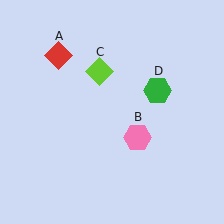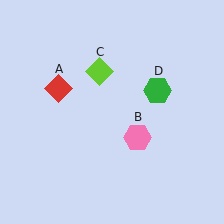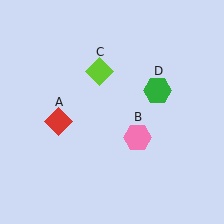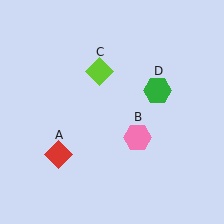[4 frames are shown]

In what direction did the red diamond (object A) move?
The red diamond (object A) moved down.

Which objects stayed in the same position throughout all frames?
Pink hexagon (object B) and lime diamond (object C) and green hexagon (object D) remained stationary.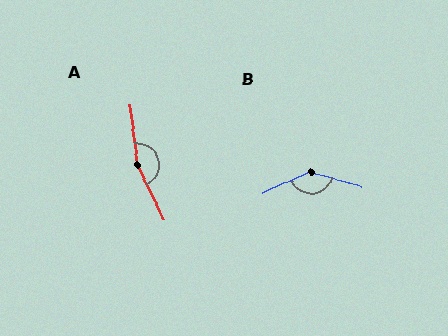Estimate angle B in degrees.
Approximately 140 degrees.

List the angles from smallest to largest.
B (140°), A (162°).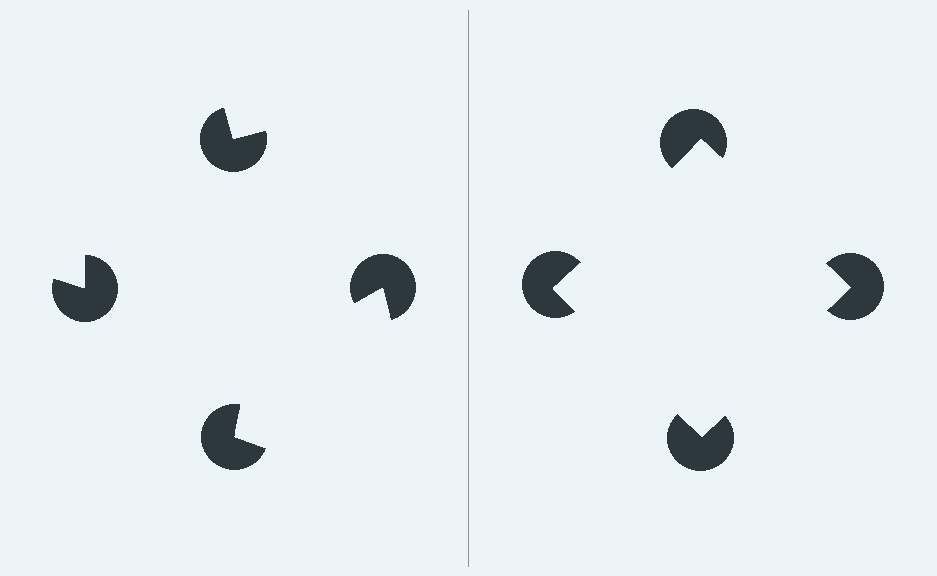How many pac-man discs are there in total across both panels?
8 — 4 on each side.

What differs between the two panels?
The pac-man discs are positioned identically on both sides; only the wedge orientations differ. On the right they align to a square; on the left they are misaligned.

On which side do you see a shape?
An illusory square appears on the right side. On the left side the wedge cuts are rotated, so no coherent shape forms.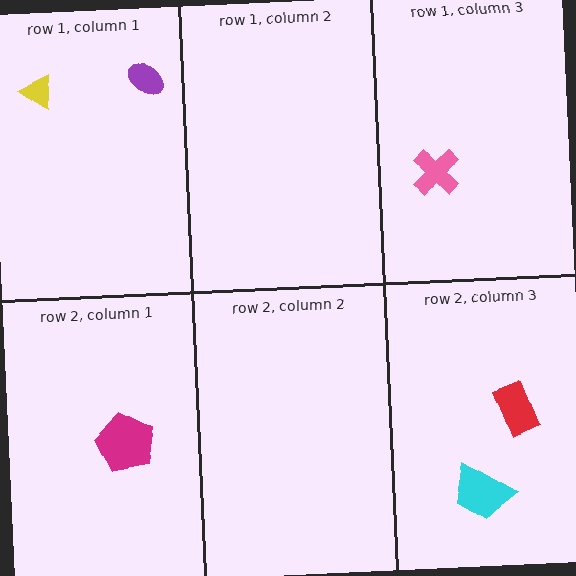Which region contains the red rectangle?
The row 2, column 3 region.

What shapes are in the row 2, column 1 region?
The magenta pentagon.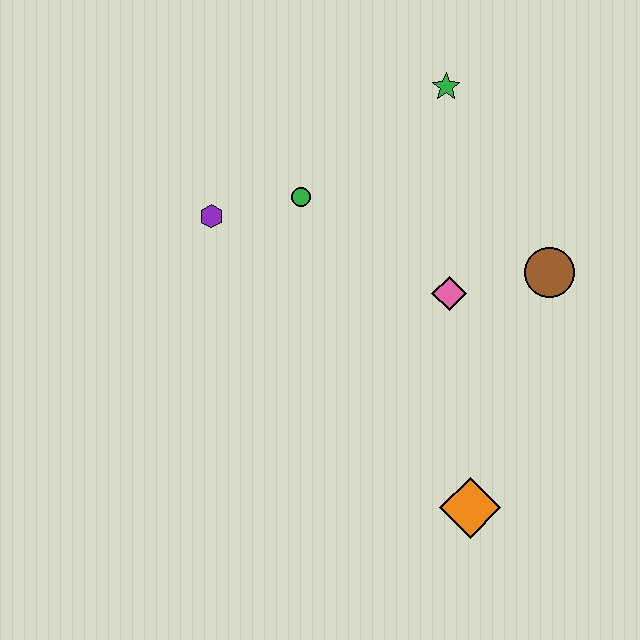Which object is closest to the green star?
The green circle is closest to the green star.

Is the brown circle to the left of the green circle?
No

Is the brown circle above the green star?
No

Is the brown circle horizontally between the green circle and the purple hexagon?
No